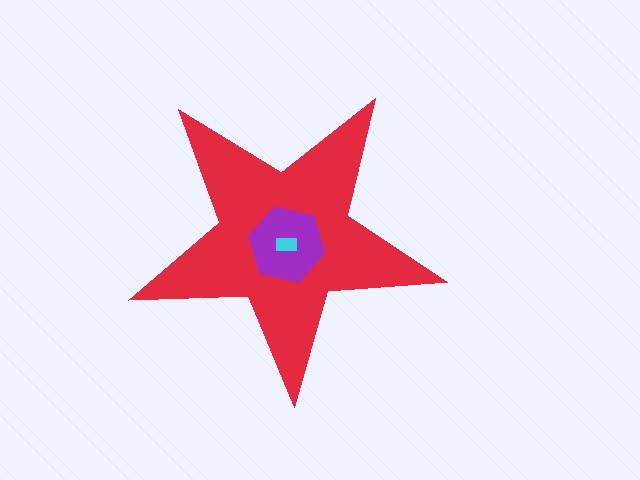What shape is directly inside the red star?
The purple hexagon.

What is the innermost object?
The cyan rectangle.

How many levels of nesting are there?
3.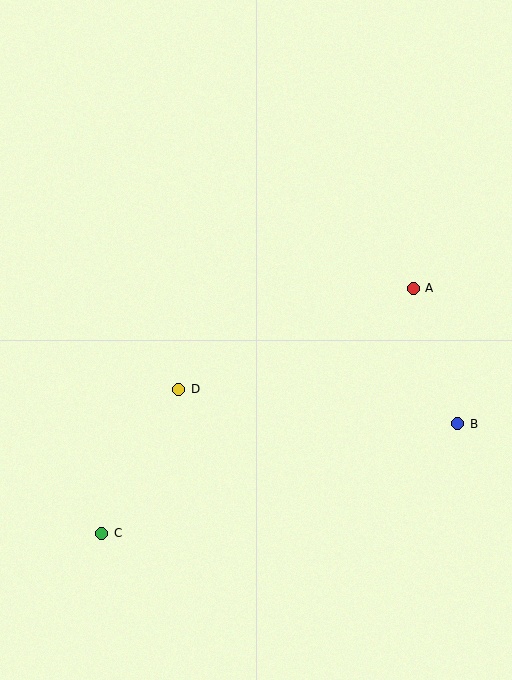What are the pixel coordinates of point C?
Point C is at (102, 533).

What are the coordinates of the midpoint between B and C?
The midpoint between B and C is at (280, 478).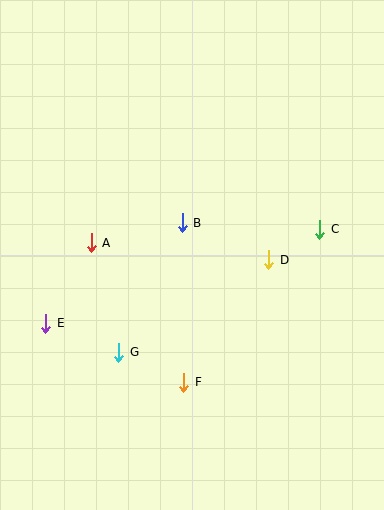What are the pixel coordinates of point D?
Point D is at (269, 260).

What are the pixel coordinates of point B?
Point B is at (182, 223).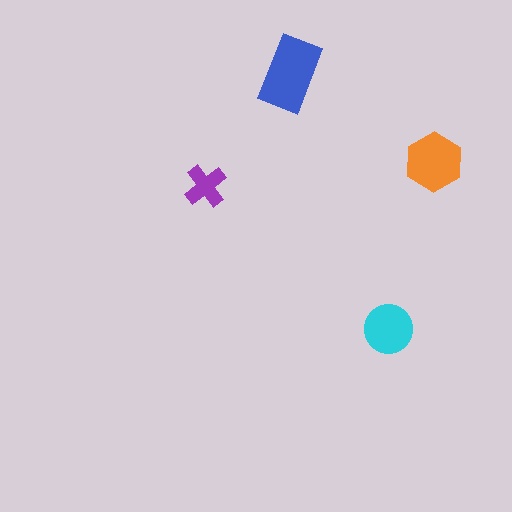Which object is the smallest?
The purple cross.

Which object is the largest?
The blue rectangle.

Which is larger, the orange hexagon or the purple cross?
The orange hexagon.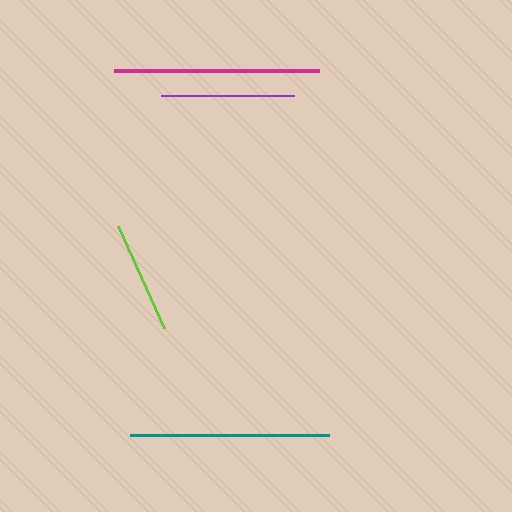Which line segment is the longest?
The magenta line is the longest at approximately 205 pixels.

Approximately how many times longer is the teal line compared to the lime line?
The teal line is approximately 1.8 times the length of the lime line.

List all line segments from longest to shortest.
From longest to shortest: magenta, teal, purple, lime.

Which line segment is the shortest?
The lime line is the shortest at approximately 112 pixels.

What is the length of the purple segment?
The purple segment is approximately 133 pixels long.